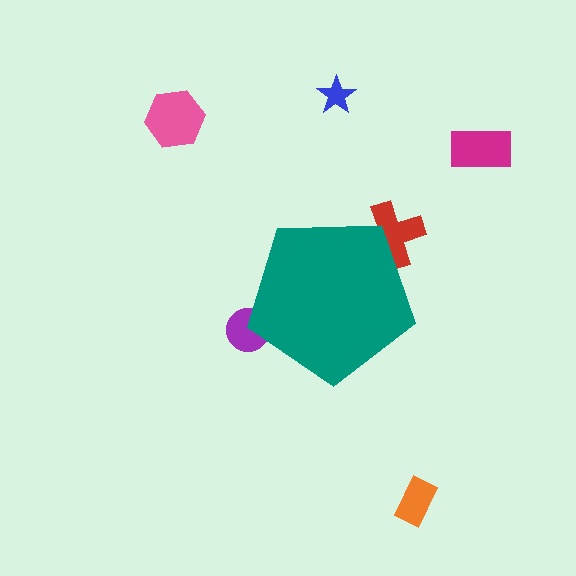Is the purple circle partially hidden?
Yes, the purple circle is partially hidden behind the teal pentagon.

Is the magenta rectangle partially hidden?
No, the magenta rectangle is fully visible.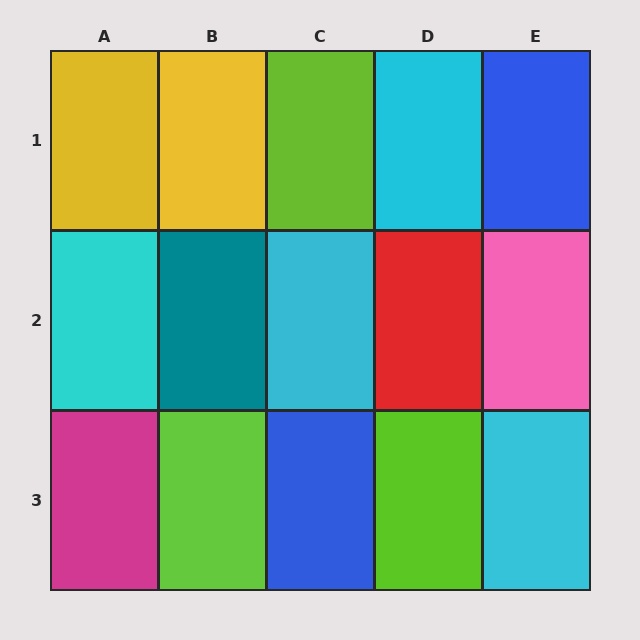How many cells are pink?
1 cell is pink.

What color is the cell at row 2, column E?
Pink.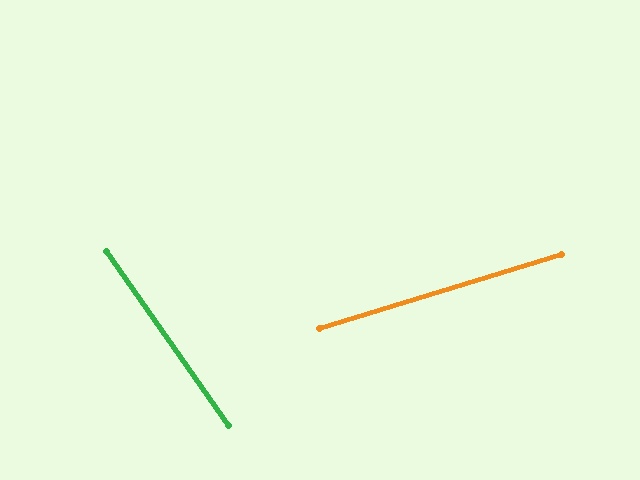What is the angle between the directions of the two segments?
Approximately 72 degrees.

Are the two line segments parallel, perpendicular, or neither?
Neither parallel nor perpendicular — they differ by about 72°.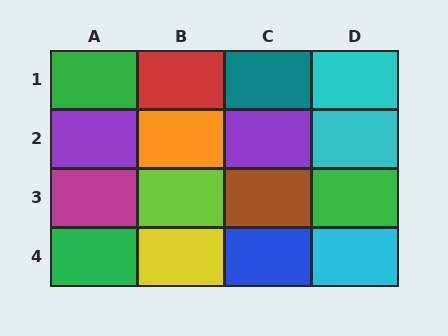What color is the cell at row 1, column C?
Teal.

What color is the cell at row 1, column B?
Red.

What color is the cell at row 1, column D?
Cyan.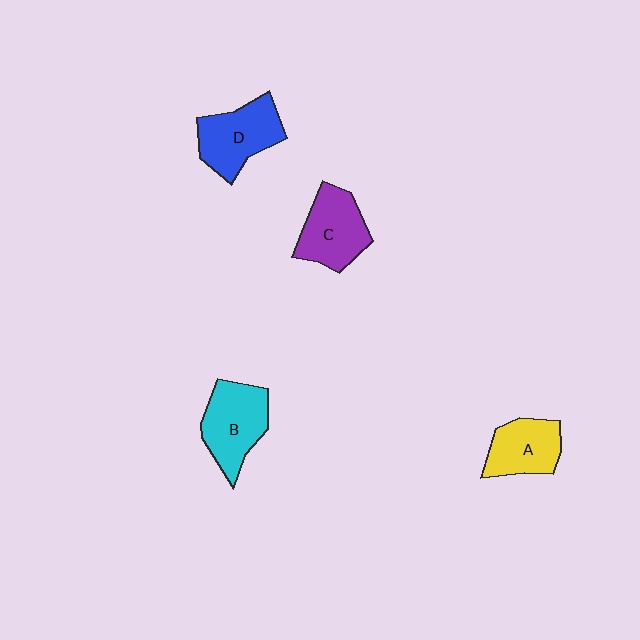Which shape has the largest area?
Shape B (cyan).